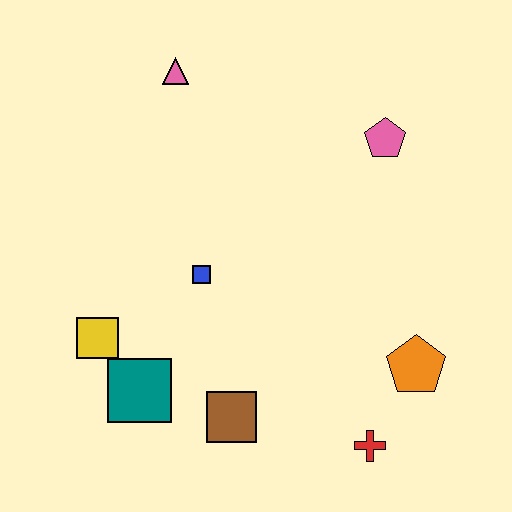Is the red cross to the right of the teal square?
Yes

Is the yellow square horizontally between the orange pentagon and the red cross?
No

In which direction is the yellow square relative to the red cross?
The yellow square is to the left of the red cross.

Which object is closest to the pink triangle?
The blue square is closest to the pink triangle.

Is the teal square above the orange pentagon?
No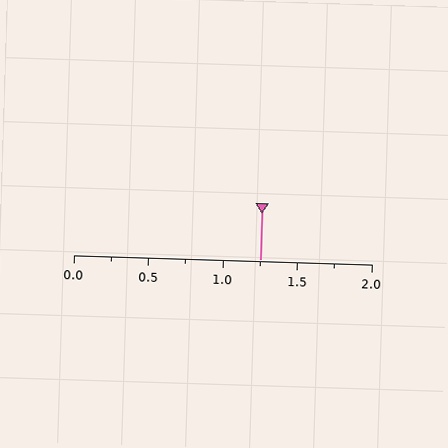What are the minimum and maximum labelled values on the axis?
The axis runs from 0.0 to 2.0.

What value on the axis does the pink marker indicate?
The marker indicates approximately 1.25.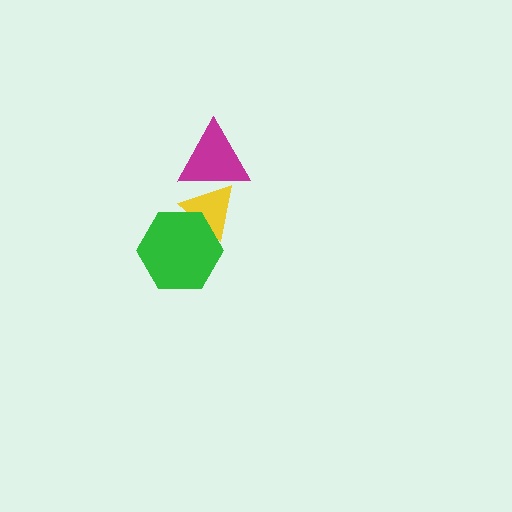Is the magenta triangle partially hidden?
No, no other shape covers it.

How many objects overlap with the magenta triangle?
1 object overlaps with the magenta triangle.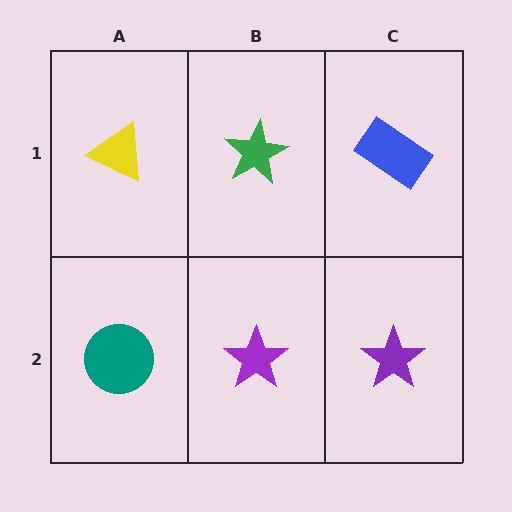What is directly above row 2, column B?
A green star.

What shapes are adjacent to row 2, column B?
A green star (row 1, column B), a teal circle (row 2, column A), a purple star (row 2, column C).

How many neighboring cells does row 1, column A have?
2.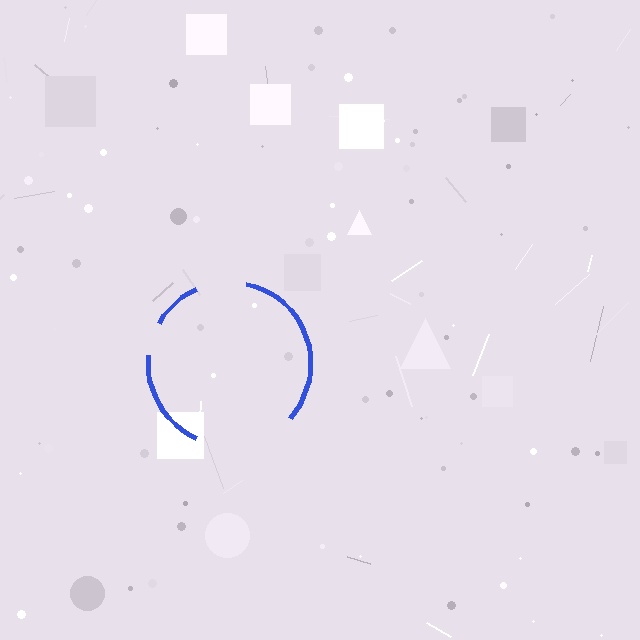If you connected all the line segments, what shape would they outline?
They would outline a circle.